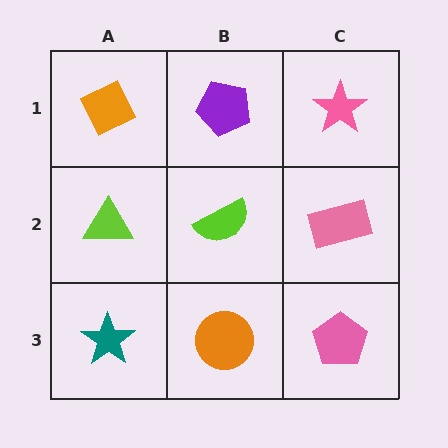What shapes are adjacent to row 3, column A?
A lime triangle (row 2, column A), an orange circle (row 3, column B).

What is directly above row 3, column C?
A pink rectangle.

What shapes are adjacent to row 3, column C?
A pink rectangle (row 2, column C), an orange circle (row 3, column B).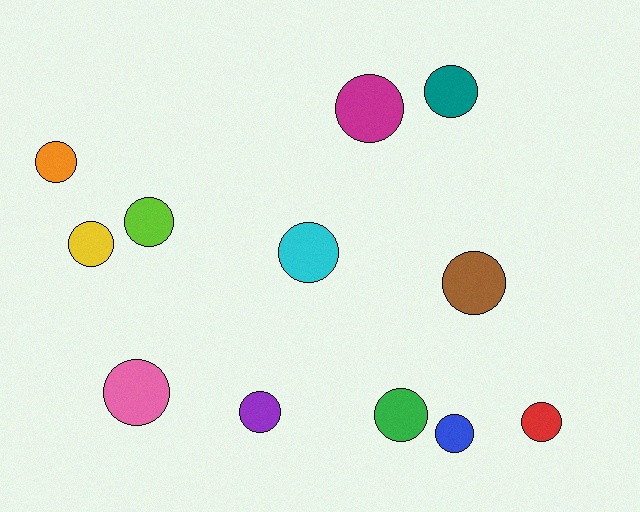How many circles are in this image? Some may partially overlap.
There are 12 circles.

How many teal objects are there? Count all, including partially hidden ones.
There is 1 teal object.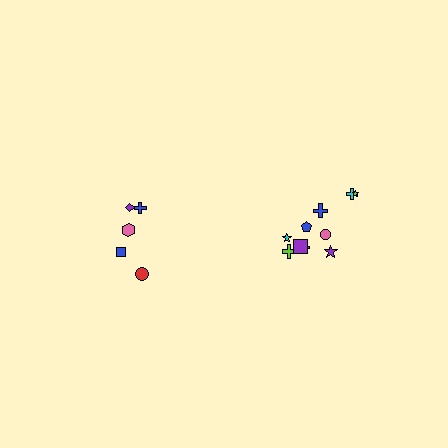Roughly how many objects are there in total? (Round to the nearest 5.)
Roughly 15 objects in total.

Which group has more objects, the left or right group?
The right group.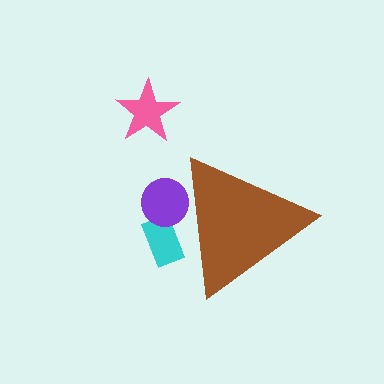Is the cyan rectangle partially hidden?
Yes, the cyan rectangle is partially hidden behind the brown triangle.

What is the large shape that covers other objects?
A brown triangle.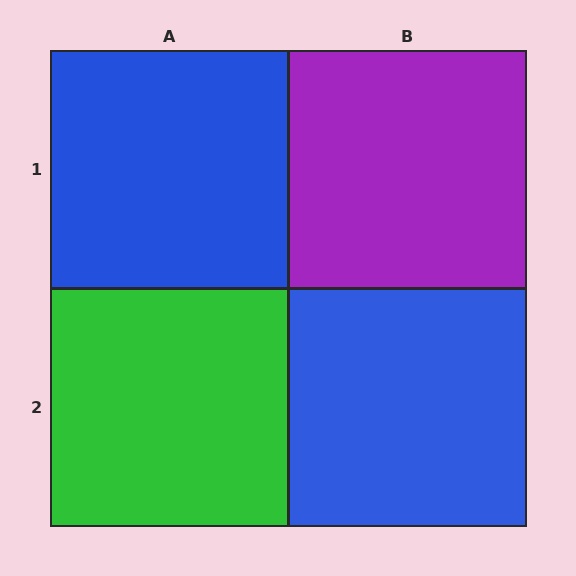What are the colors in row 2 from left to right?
Green, blue.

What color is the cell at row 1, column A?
Blue.